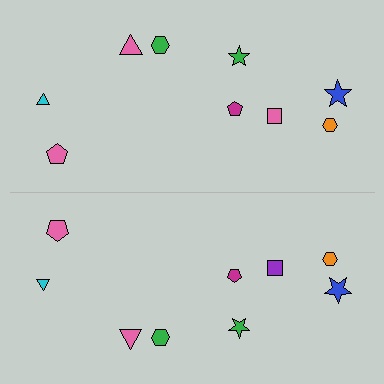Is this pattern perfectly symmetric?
No, the pattern is not perfectly symmetric. The purple square on the bottom side breaks the symmetry — its mirror counterpart is pink.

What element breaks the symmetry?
The purple square on the bottom side breaks the symmetry — its mirror counterpart is pink.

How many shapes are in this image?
There are 18 shapes in this image.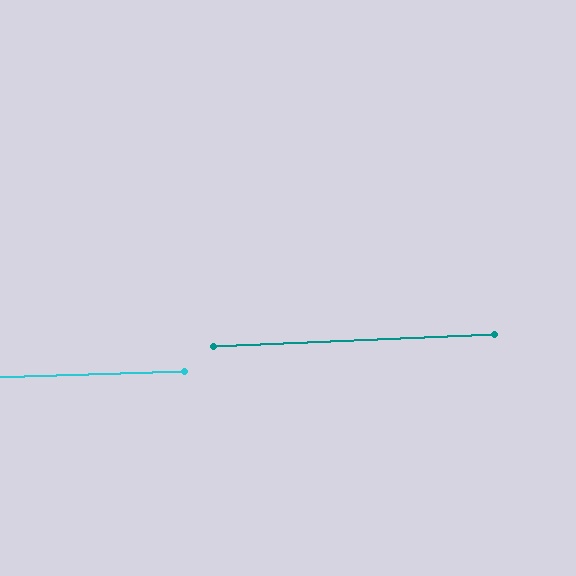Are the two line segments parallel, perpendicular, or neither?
Parallel — their directions differ by only 0.5°.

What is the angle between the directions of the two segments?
Approximately 0 degrees.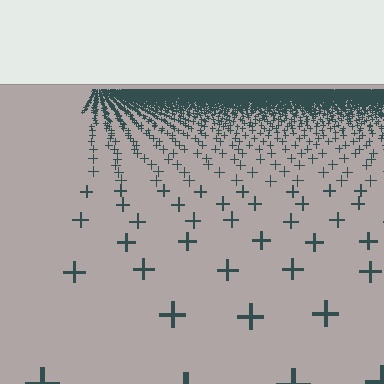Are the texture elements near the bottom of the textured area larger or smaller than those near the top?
Larger. Near the bottom, elements are closer to the viewer and appear at a bigger on-screen size.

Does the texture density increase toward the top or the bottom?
Density increases toward the top.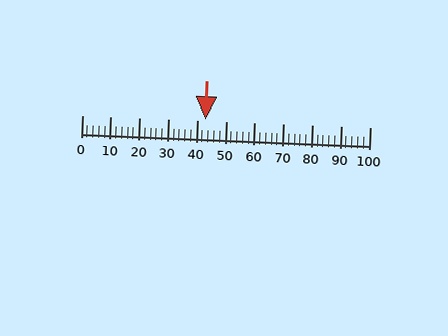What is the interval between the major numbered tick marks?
The major tick marks are spaced 10 units apart.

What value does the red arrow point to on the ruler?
The red arrow points to approximately 43.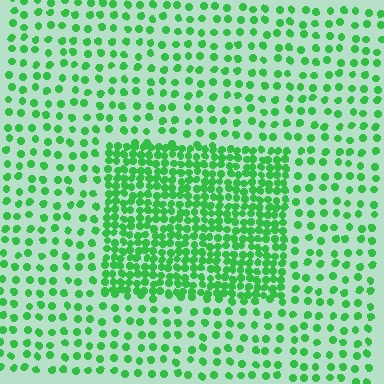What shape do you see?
I see a rectangle.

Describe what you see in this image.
The image contains small green elements arranged at two different densities. A rectangle-shaped region is visible where the elements are more densely packed than the surrounding area.